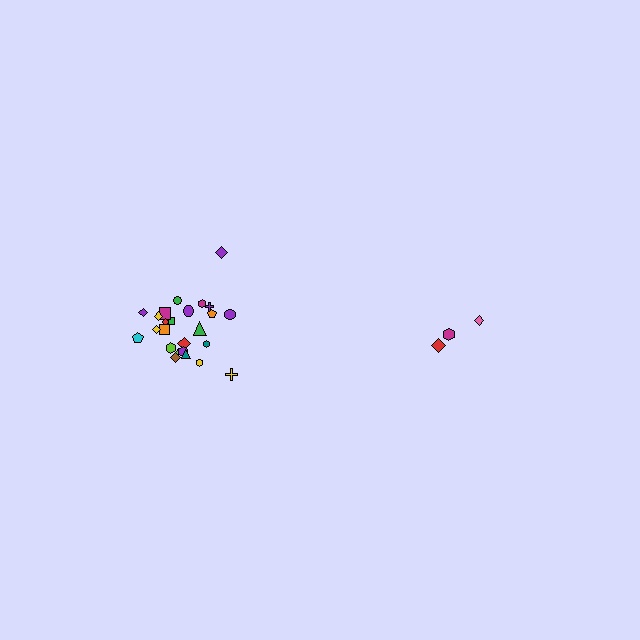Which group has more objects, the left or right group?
The left group.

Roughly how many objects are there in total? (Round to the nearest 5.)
Roughly 30 objects in total.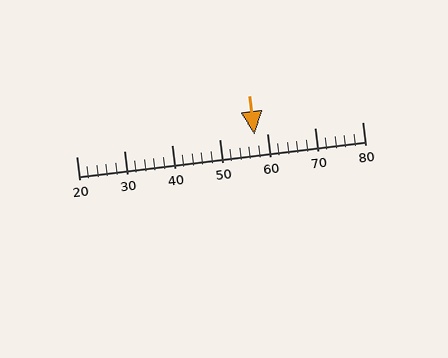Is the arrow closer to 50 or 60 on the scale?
The arrow is closer to 60.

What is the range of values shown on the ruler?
The ruler shows values from 20 to 80.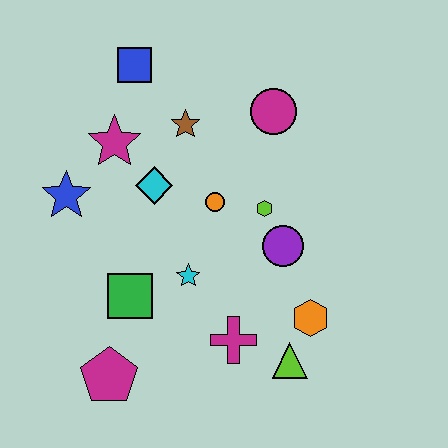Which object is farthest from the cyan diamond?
The lime triangle is farthest from the cyan diamond.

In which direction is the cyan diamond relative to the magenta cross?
The cyan diamond is above the magenta cross.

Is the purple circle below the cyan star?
No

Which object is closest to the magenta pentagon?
The green square is closest to the magenta pentagon.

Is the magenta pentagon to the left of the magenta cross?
Yes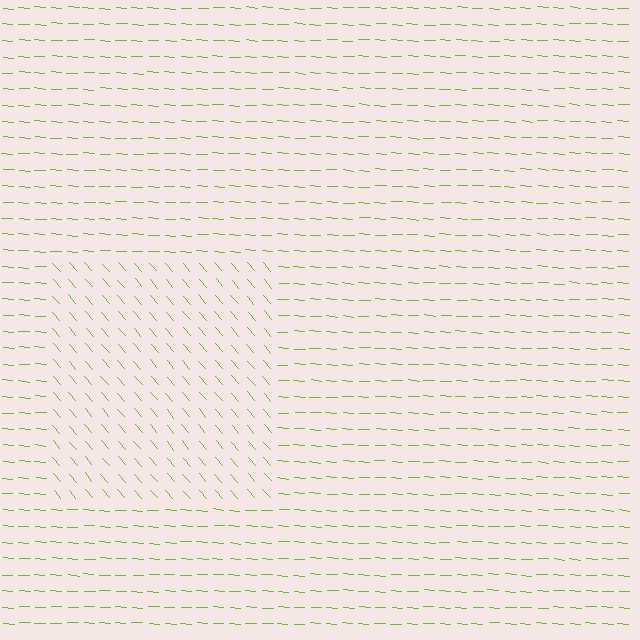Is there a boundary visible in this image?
Yes, there is a texture boundary formed by a change in line orientation.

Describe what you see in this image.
The image is filled with small lime line segments. A rectangle region in the image has lines oriented differently from the surrounding lines, creating a visible texture boundary.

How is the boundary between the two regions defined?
The boundary is defined purely by a change in line orientation (approximately 45 degrees difference). All lines are the same color and thickness.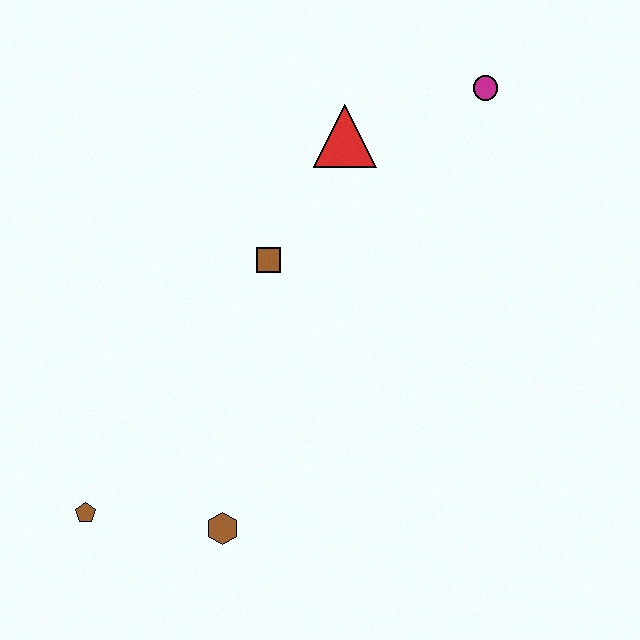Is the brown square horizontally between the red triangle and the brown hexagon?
Yes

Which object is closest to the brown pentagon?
The brown hexagon is closest to the brown pentagon.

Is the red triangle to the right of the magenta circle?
No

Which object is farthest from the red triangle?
The brown pentagon is farthest from the red triangle.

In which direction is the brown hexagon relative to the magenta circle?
The brown hexagon is below the magenta circle.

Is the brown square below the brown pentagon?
No